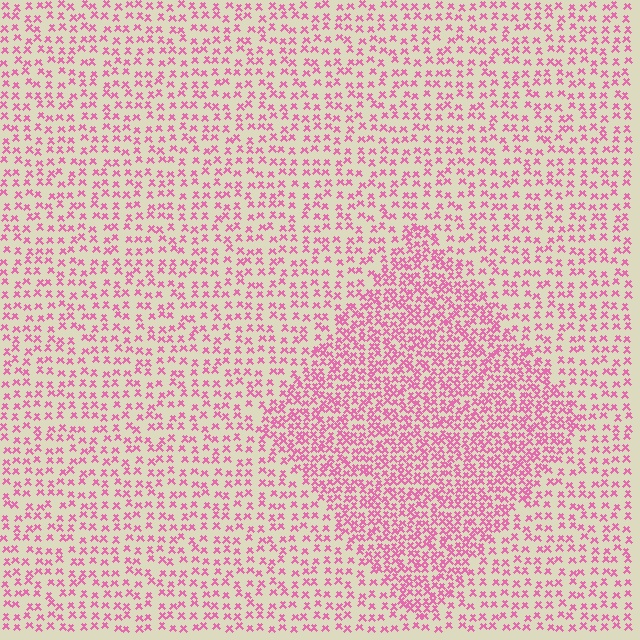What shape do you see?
I see a diamond.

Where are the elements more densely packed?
The elements are more densely packed inside the diamond boundary.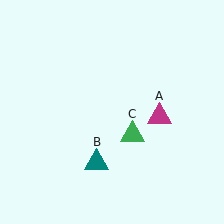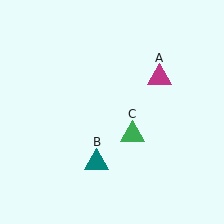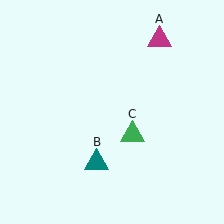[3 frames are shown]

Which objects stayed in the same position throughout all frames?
Teal triangle (object B) and green triangle (object C) remained stationary.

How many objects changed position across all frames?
1 object changed position: magenta triangle (object A).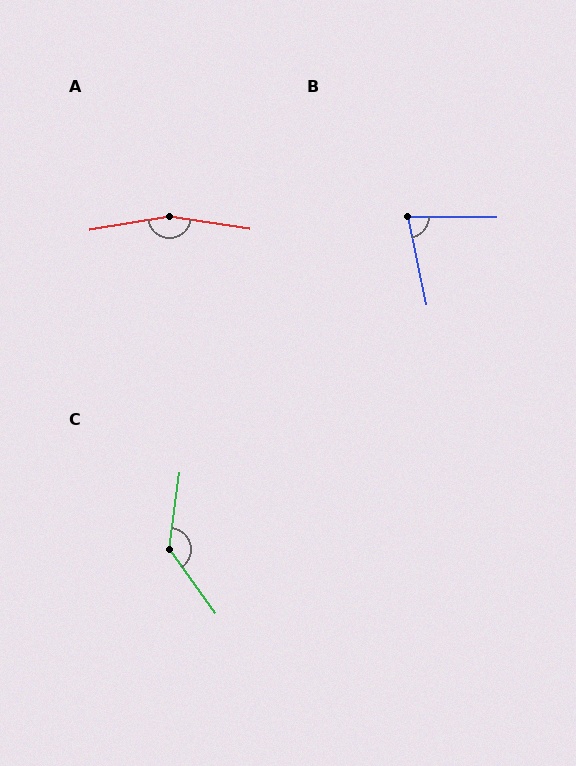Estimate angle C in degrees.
Approximately 136 degrees.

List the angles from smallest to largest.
B (78°), C (136°), A (162°).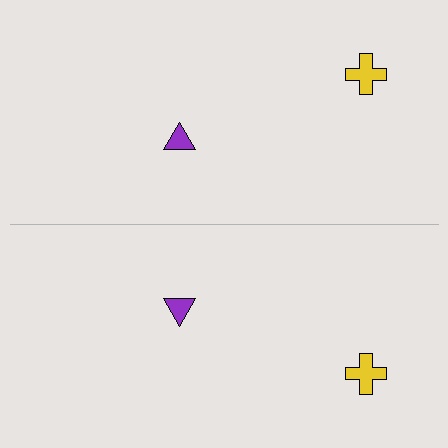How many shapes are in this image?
There are 4 shapes in this image.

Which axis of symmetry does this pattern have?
The pattern has a horizontal axis of symmetry running through the center of the image.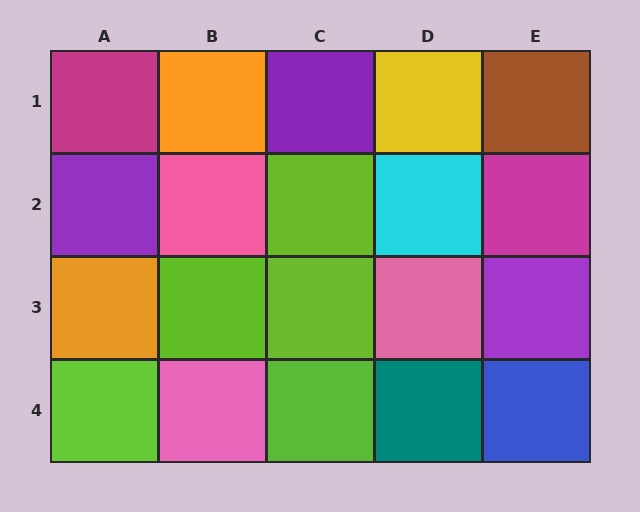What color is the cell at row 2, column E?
Magenta.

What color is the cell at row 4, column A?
Lime.